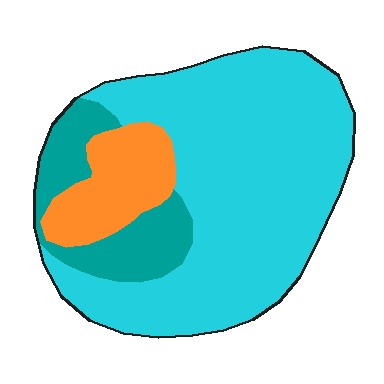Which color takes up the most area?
Cyan, at roughly 70%.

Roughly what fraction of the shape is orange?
Orange covers around 15% of the shape.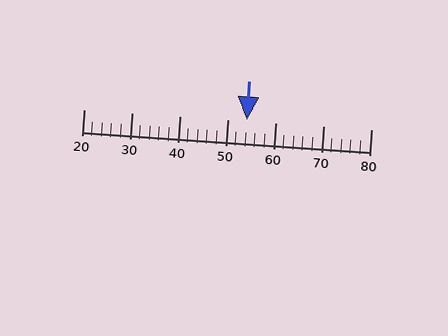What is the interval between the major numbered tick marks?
The major tick marks are spaced 10 units apart.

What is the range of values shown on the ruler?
The ruler shows values from 20 to 80.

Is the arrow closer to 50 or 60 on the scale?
The arrow is closer to 50.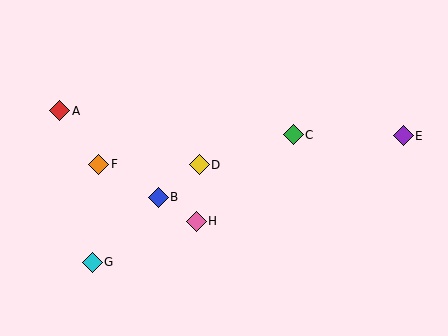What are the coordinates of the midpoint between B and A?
The midpoint between B and A is at (109, 154).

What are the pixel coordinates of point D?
Point D is at (199, 165).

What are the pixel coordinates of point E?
Point E is at (403, 136).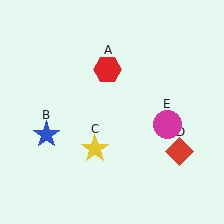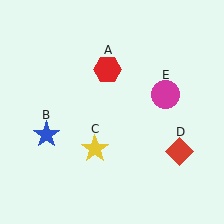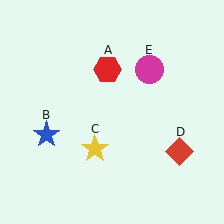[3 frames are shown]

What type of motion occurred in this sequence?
The magenta circle (object E) rotated counterclockwise around the center of the scene.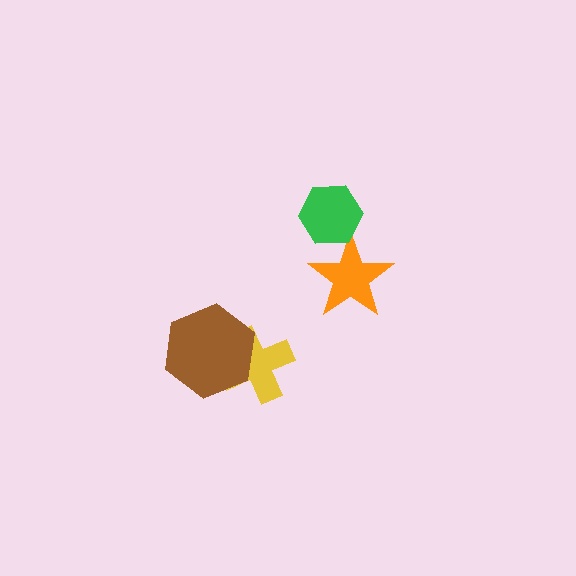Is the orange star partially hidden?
Yes, it is partially covered by another shape.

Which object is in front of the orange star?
The green hexagon is in front of the orange star.